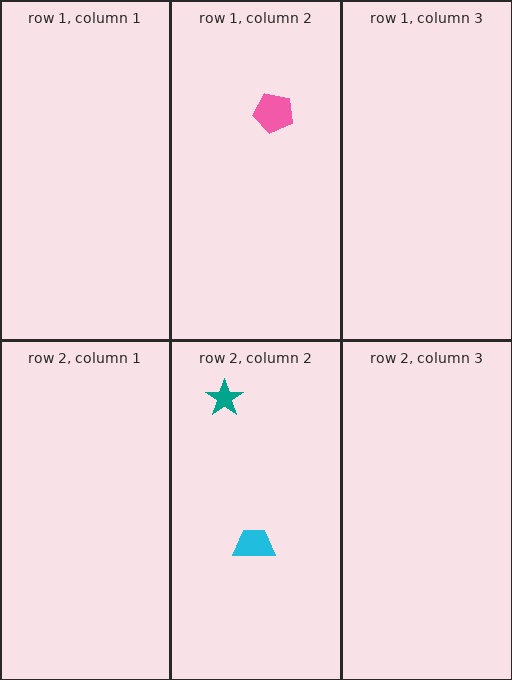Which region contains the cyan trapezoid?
The row 2, column 2 region.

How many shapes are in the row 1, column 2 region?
1.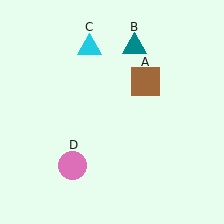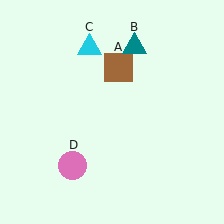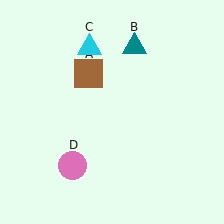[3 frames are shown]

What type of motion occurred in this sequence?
The brown square (object A) rotated counterclockwise around the center of the scene.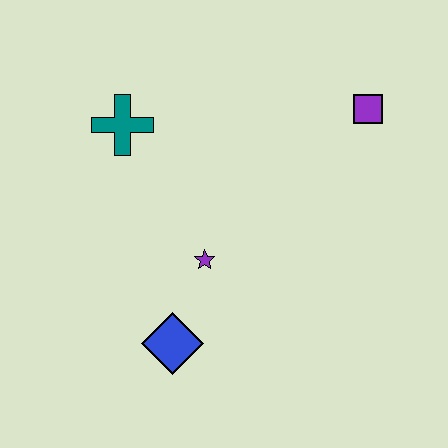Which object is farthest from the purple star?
The purple square is farthest from the purple star.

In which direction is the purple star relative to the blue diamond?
The purple star is above the blue diamond.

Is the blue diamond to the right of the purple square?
No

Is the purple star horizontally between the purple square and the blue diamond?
Yes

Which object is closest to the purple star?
The blue diamond is closest to the purple star.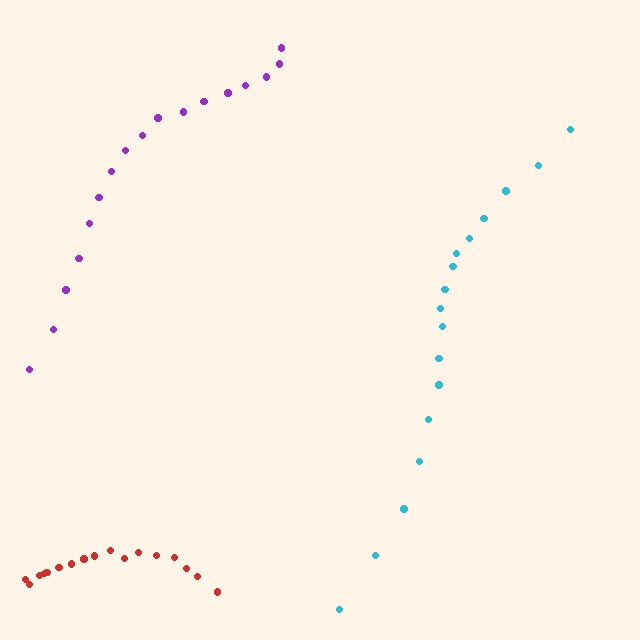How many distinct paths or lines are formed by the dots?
There are 3 distinct paths.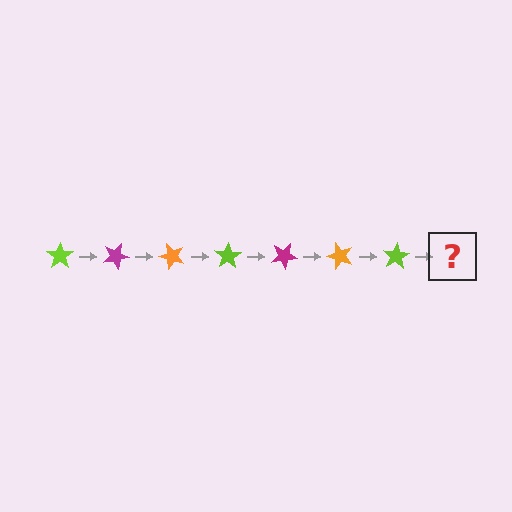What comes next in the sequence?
The next element should be a magenta star, rotated 175 degrees from the start.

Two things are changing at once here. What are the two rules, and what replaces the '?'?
The two rules are that it rotates 25 degrees each step and the color cycles through lime, magenta, and orange. The '?' should be a magenta star, rotated 175 degrees from the start.